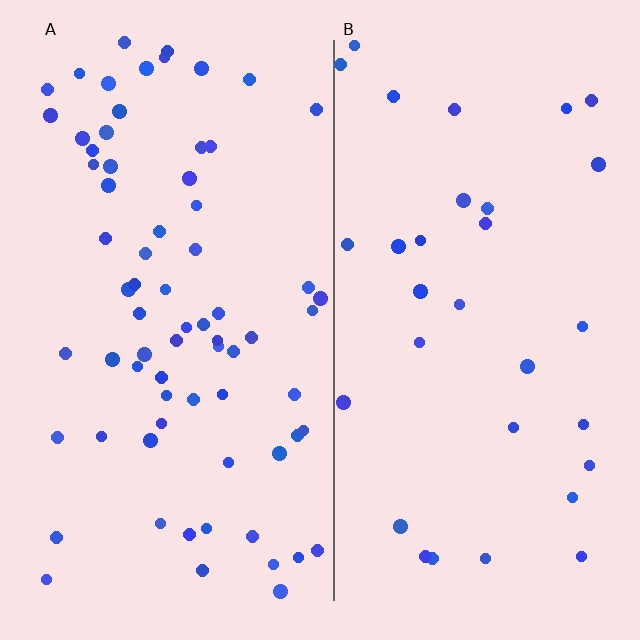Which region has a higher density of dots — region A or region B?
A (the left).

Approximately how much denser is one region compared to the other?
Approximately 2.2× — region A over region B.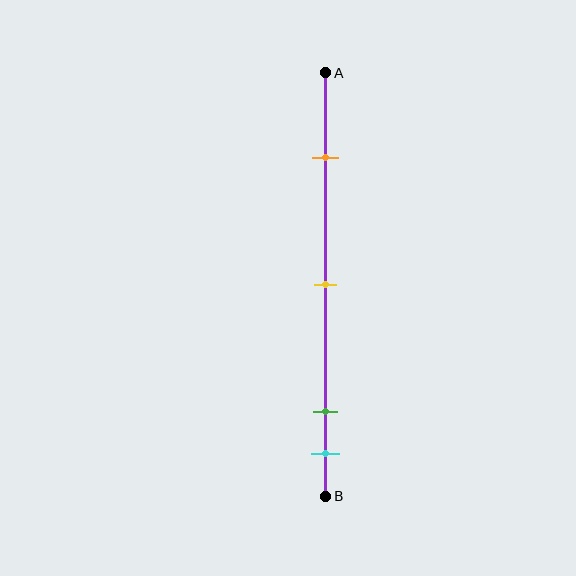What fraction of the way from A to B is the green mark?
The green mark is approximately 80% (0.8) of the way from A to B.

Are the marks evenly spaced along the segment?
No, the marks are not evenly spaced.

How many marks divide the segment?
There are 4 marks dividing the segment.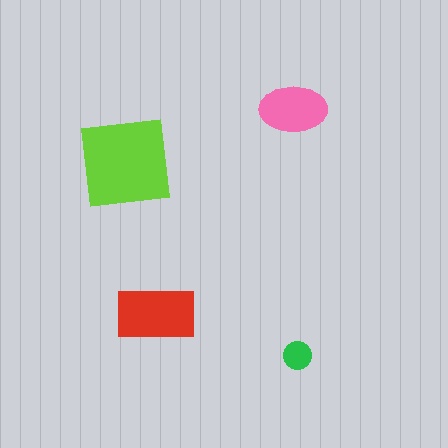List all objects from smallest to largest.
The green circle, the pink ellipse, the red rectangle, the lime square.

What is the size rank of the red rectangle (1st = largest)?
2nd.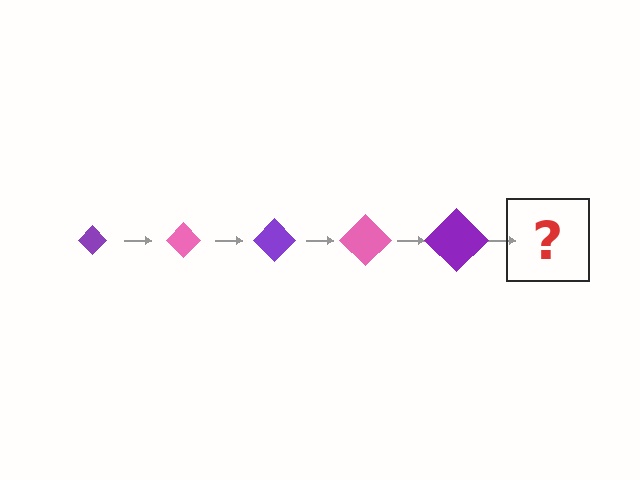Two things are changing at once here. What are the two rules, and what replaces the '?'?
The two rules are that the diamond grows larger each step and the color cycles through purple and pink. The '?' should be a pink diamond, larger than the previous one.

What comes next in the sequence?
The next element should be a pink diamond, larger than the previous one.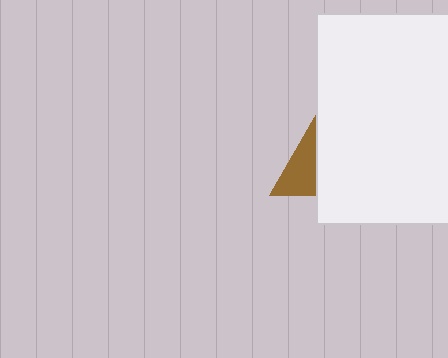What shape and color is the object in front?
The object in front is a white rectangle.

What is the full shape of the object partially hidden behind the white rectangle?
The partially hidden object is a brown triangle.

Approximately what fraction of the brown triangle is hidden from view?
Roughly 62% of the brown triangle is hidden behind the white rectangle.